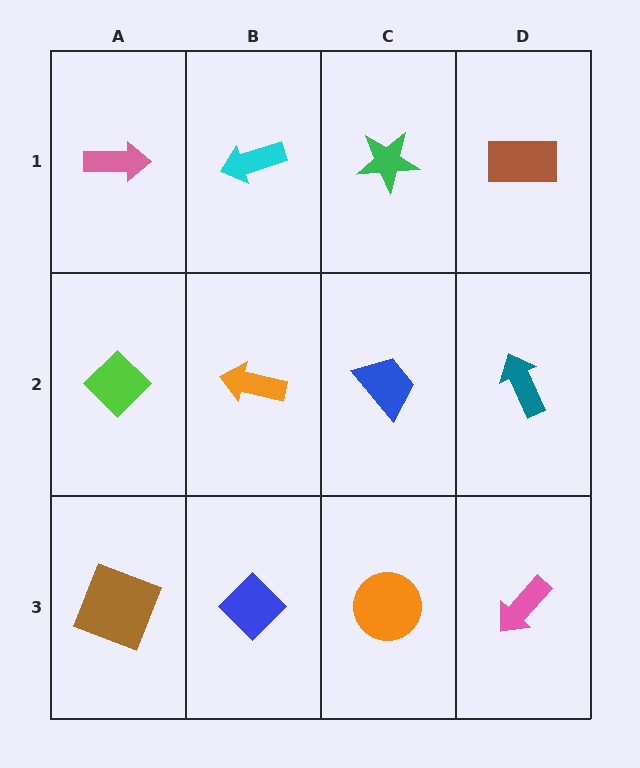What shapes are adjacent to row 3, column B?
An orange arrow (row 2, column B), a brown square (row 3, column A), an orange circle (row 3, column C).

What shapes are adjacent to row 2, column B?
A cyan arrow (row 1, column B), a blue diamond (row 3, column B), a lime diamond (row 2, column A), a blue trapezoid (row 2, column C).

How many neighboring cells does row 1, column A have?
2.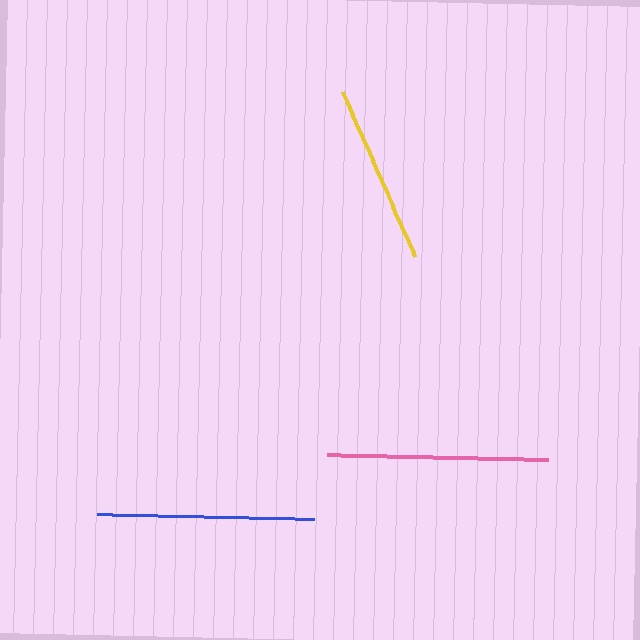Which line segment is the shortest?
The yellow line is the shortest at approximately 179 pixels.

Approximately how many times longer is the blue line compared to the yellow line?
The blue line is approximately 1.2 times the length of the yellow line.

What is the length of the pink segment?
The pink segment is approximately 222 pixels long.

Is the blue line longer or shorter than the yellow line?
The blue line is longer than the yellow line.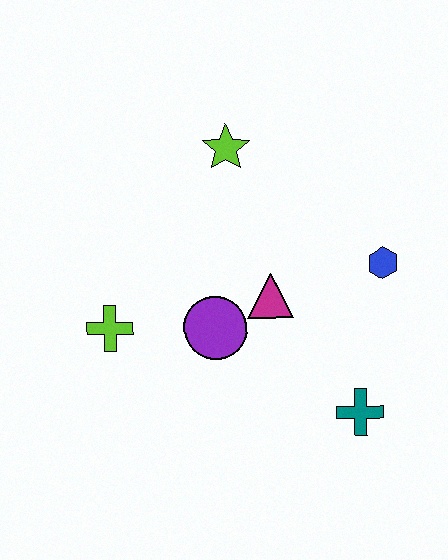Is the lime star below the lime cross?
No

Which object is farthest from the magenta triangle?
The lime cross is farthest from the magenta triangle.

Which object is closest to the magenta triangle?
The purple circle is closest to the magenta triangle.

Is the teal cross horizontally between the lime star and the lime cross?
No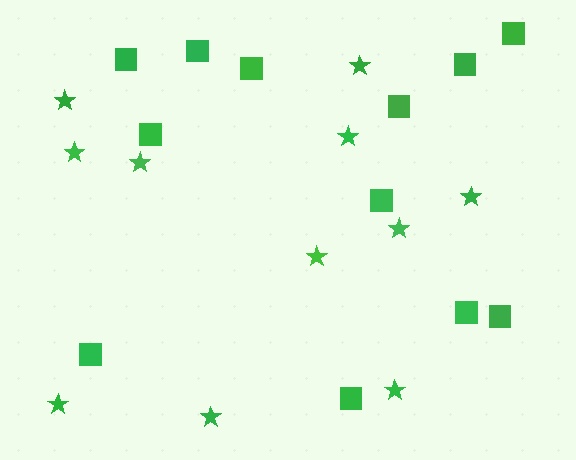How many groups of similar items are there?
There are 2 groups: one group of stars (11) and one group of squares (12).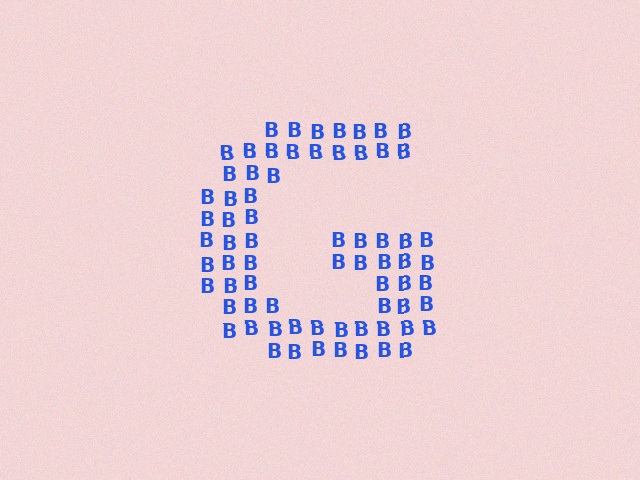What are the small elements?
The small elements are letter B's.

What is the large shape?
The large shape is the letter G.